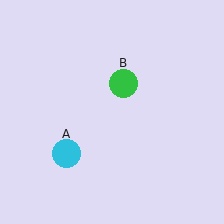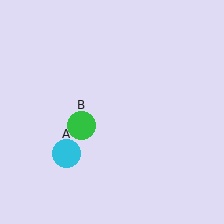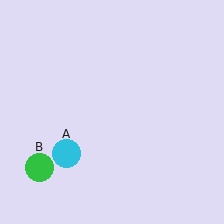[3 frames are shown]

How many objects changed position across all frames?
1 object changed position: green circle (object B).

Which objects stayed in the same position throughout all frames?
Cyan circle (object A) remained stationary.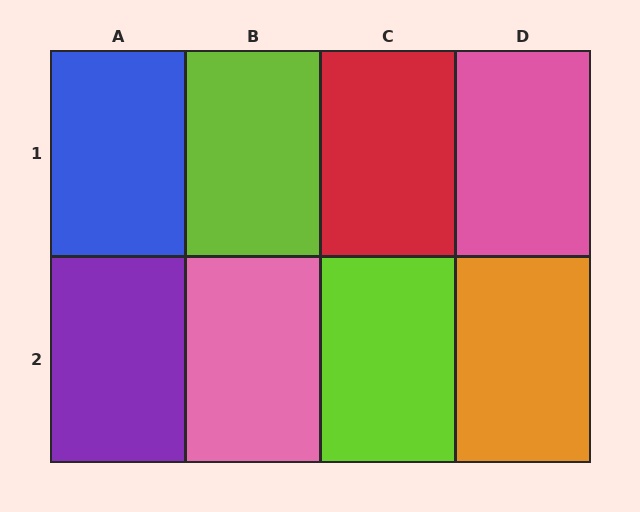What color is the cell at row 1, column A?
Blue.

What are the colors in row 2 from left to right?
Purple, pink, lime, orange.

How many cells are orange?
1 cell is orange.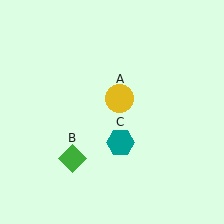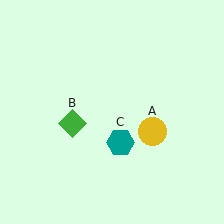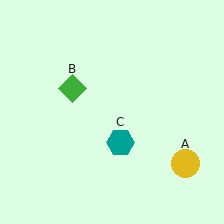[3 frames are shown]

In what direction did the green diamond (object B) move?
The green diamond (object B) moved up.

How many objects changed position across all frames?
2 objects changed position: yellow circle (object A), green diamond (object B).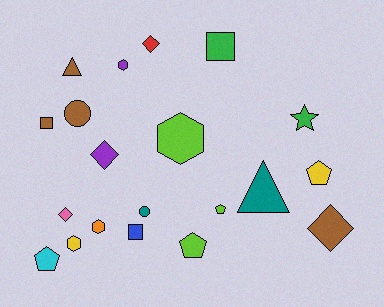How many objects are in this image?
There are 20 objects.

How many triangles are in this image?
There are 2 triangles.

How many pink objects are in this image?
There is 1 pink object.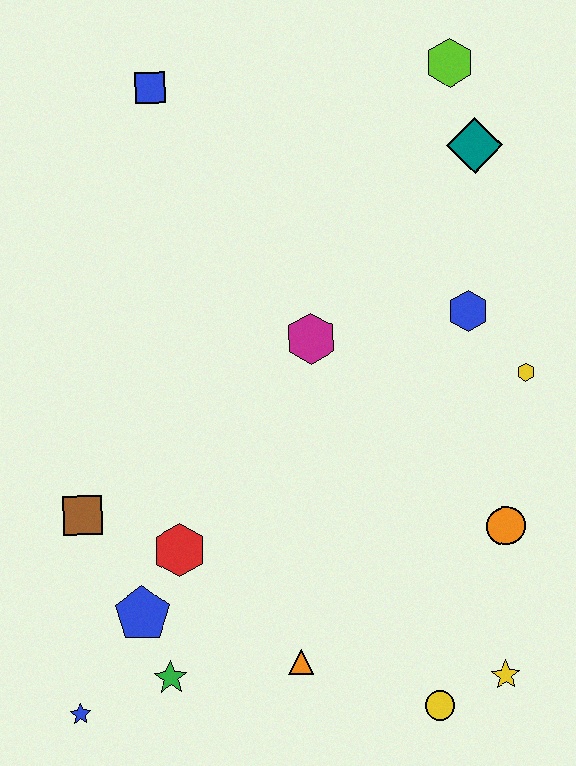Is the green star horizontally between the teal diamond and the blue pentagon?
Yes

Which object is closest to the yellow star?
The yellow circle is closest to the yellow star.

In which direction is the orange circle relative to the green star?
The orange circle is to the right of the green star.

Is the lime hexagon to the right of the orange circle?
No